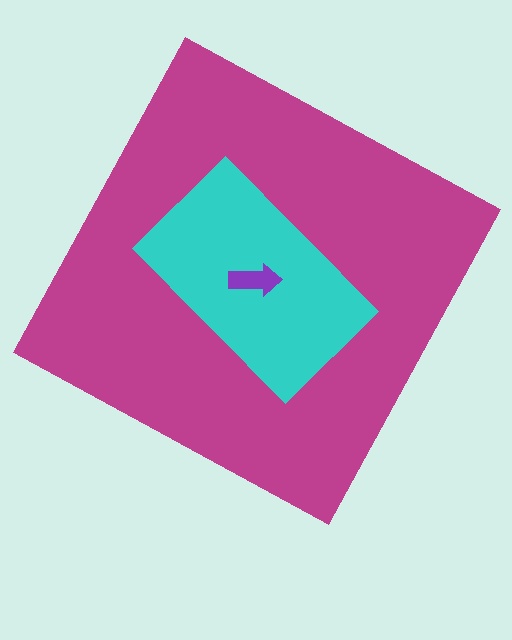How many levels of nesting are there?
3.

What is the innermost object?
The purple arrow.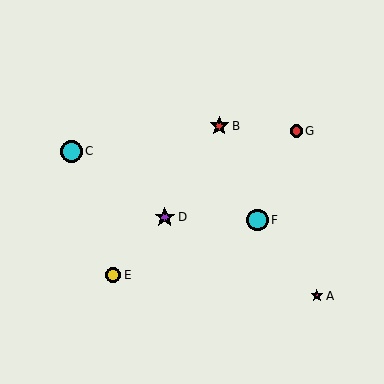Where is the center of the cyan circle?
The center of the cyan circle is at (72, 151).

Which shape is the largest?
The cyan circle (labeled F) is the largest.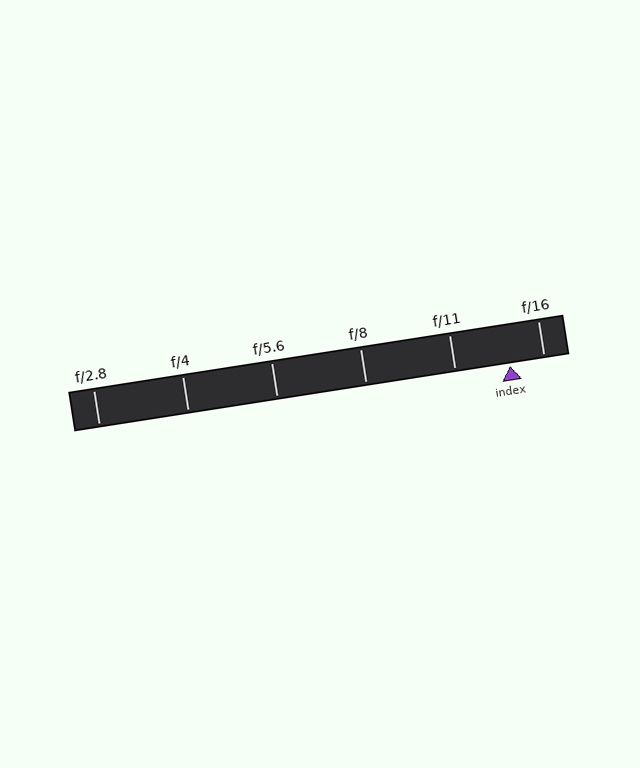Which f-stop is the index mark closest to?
The index mark is closest to f/16.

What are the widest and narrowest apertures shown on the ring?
The widest aperture shown is f/2.8 and the narrowest is f/16.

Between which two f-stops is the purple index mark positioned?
The index mark is between f/11 and f/16.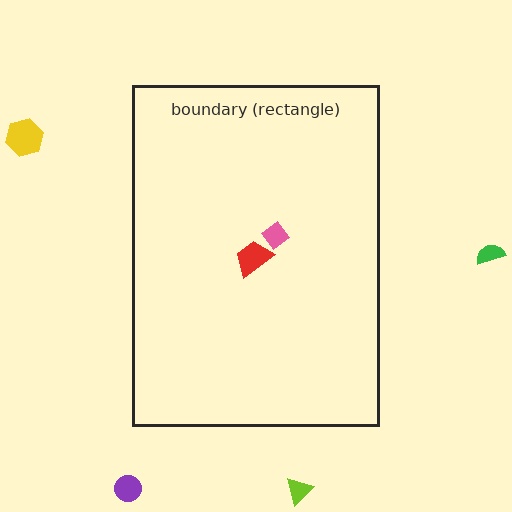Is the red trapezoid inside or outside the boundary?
Inside.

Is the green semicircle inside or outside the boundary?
Outside.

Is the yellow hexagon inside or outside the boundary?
Outside.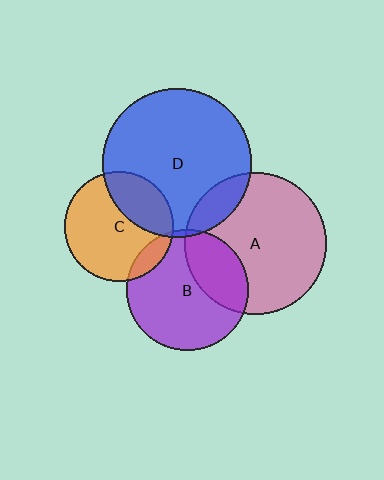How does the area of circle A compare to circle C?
Approximately 1.7 times.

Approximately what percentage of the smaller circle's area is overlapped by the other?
Approximately 30%.